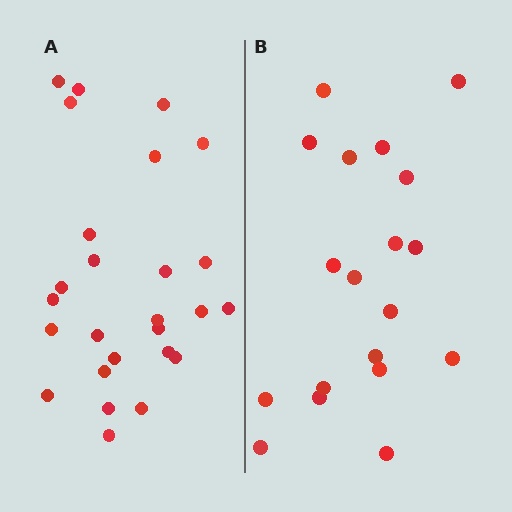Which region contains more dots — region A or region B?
Region A (the left region) has more dots.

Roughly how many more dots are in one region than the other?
Region A has roughly 8 or so more dots than region B.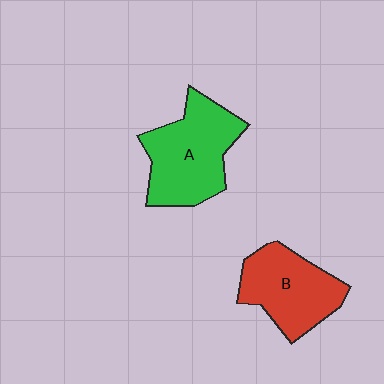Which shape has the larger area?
Shape A (green).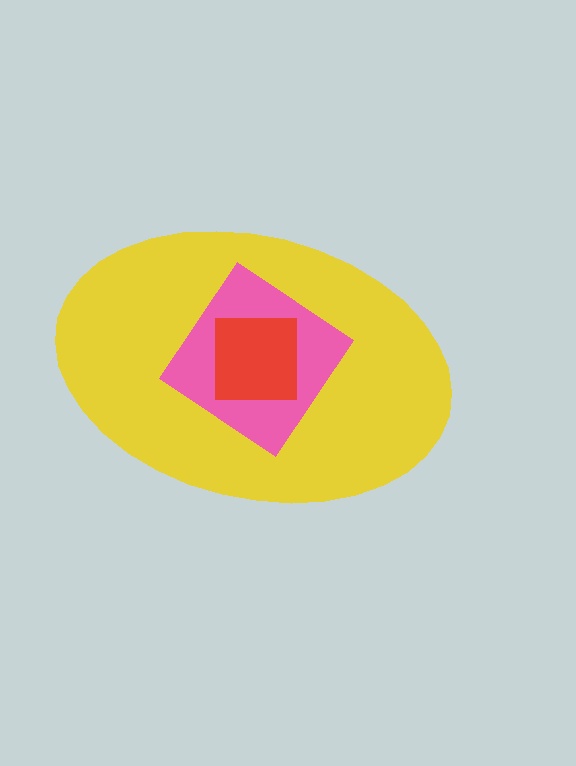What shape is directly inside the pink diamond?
The red square.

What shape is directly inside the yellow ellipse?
The pink diamond.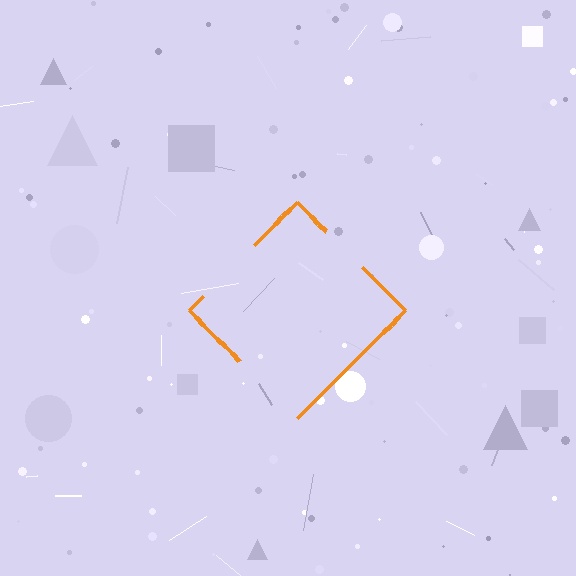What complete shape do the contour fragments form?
The contour fragments form a diamond.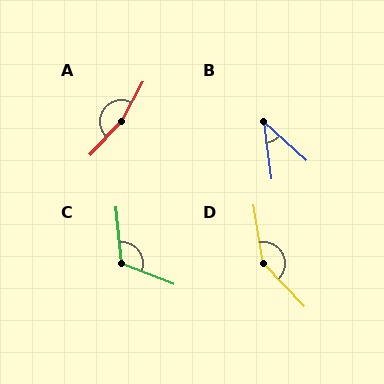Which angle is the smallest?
B, at approximately 41 degrees.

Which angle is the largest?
A, at approximately 166 degrees.